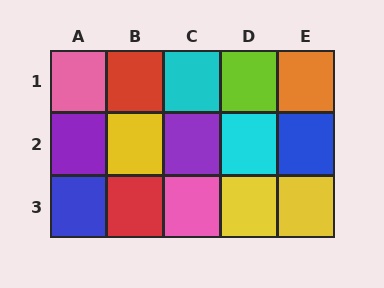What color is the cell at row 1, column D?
Lime.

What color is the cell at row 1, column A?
Pink.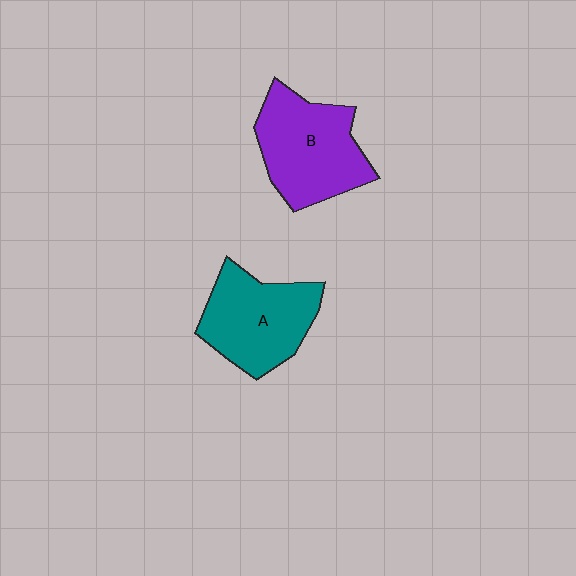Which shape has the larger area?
Shape B (purple).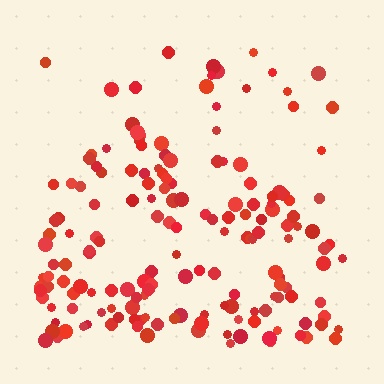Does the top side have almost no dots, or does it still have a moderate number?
Still a moderate number, just noticeably fewer than the bottom.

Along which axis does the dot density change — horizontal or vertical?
Vertical.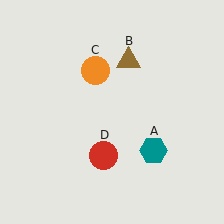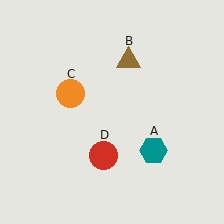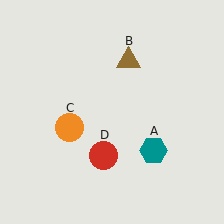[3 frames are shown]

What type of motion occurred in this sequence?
The orange circle (object C) rotated counterclockwise around the center of the scene.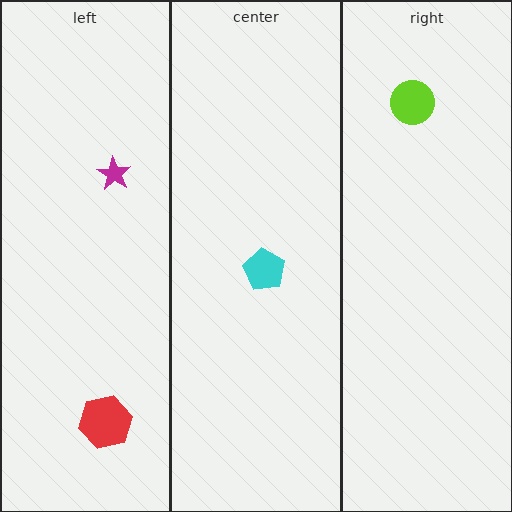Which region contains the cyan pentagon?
The center region.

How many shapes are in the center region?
1.